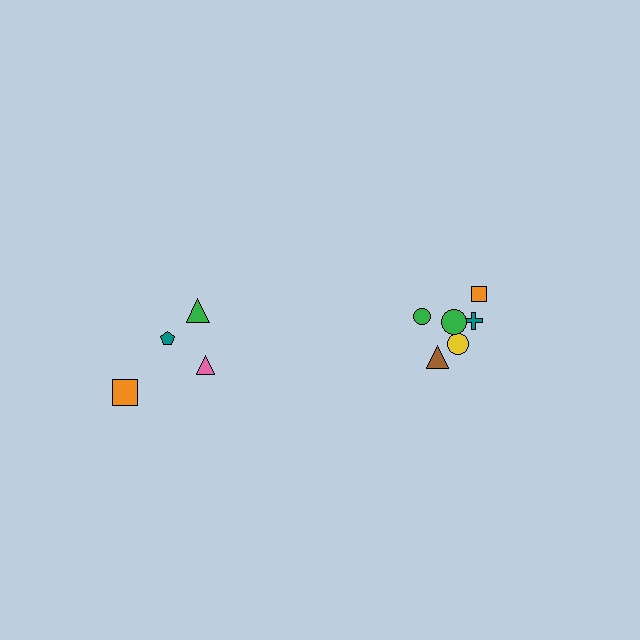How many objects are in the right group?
There are 6 objects.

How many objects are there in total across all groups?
There are 10 objects.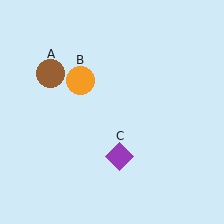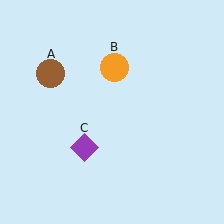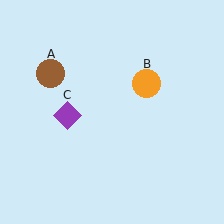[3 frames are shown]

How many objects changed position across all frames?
2 objects changed position: orange circle (object B), purple diamond (object C).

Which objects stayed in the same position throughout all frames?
Brown circle (object A) remained stationary.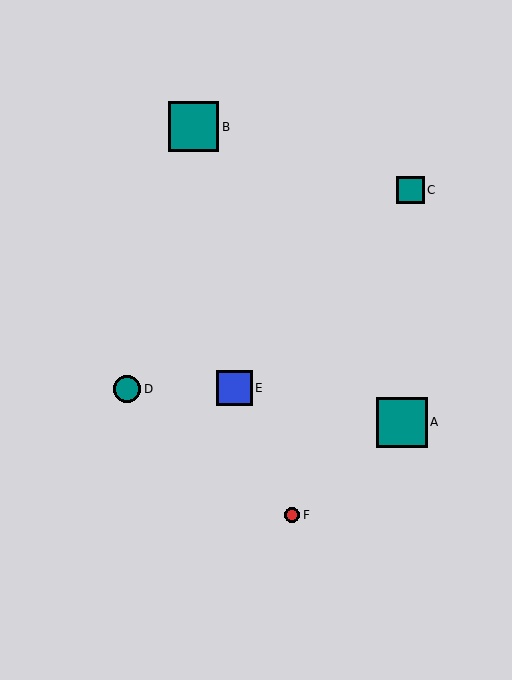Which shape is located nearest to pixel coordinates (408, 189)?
The teal square (labeled C) at (410, 190) is nearest to that location.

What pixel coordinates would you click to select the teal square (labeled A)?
Click at (402, 422) to select the teal square A.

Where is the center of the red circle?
The center of the red circle is at (292, 515).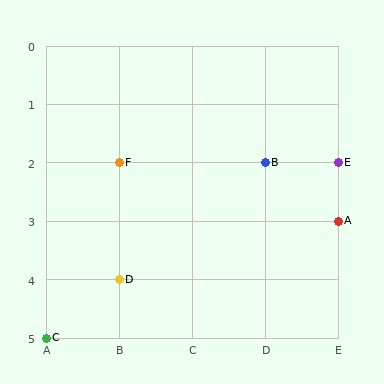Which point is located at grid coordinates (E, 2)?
Point E is at (E, 2).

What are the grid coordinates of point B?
Point B is at grid coordinates (D, 2).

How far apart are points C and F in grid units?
Points C and F are 1 column and 3 rows apart (about 3.2 grid units diagonally).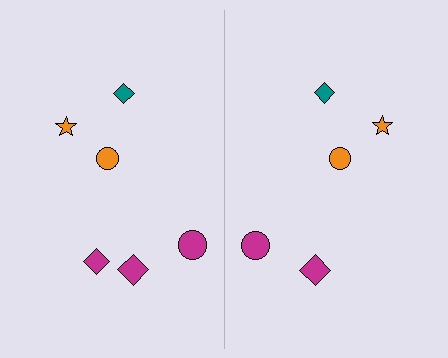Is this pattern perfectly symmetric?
No, the pattern is not perfectly symmetric. A magenta diamond is missing from the right side.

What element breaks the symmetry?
A magenta diamond is missing from the right side.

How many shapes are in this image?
There are 11 shapes in this image.